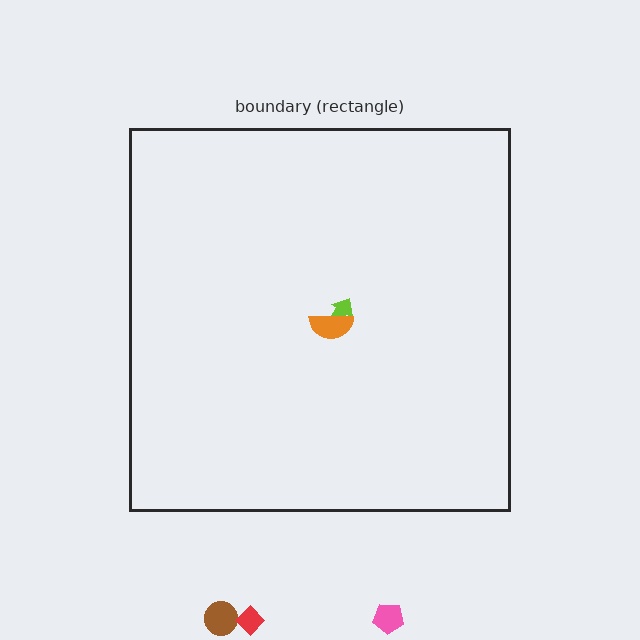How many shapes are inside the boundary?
2 inside, 3 outside.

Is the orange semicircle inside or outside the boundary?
Inside.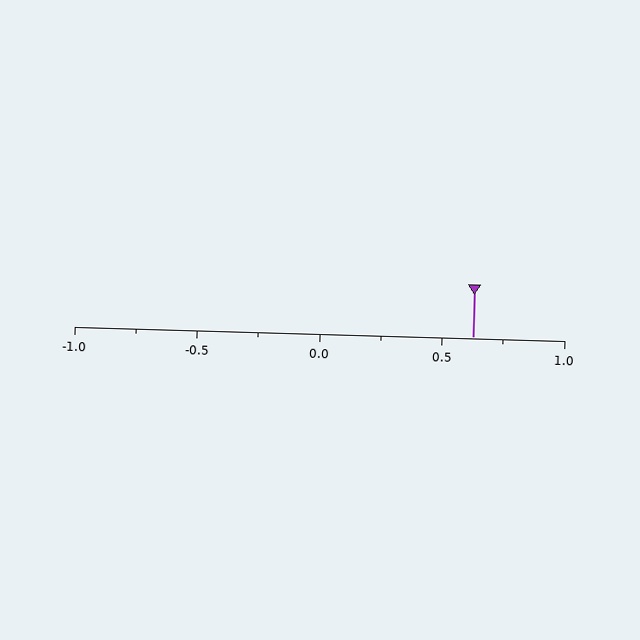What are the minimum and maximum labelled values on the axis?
The axis runs from -1.0 to 1.0.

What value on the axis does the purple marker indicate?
The marker indicates approximately 0.62.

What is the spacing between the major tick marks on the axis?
The major ticks are spaced 0.5 apart.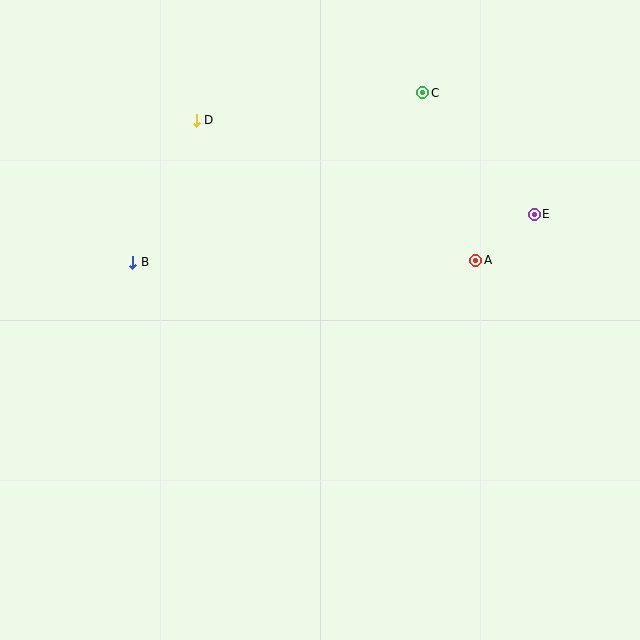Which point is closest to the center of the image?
Point A at (476, 260) is closest to the center.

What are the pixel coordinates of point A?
Point A is at (476, 260).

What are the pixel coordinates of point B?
Point B is at (133, 262).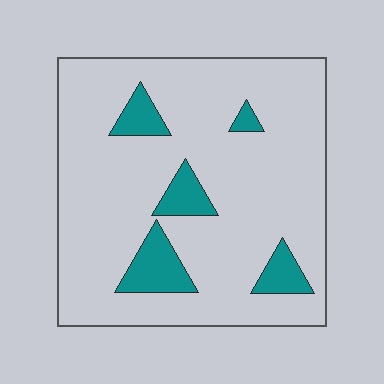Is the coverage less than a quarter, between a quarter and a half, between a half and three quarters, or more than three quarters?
Less than a quarter.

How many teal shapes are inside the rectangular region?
5.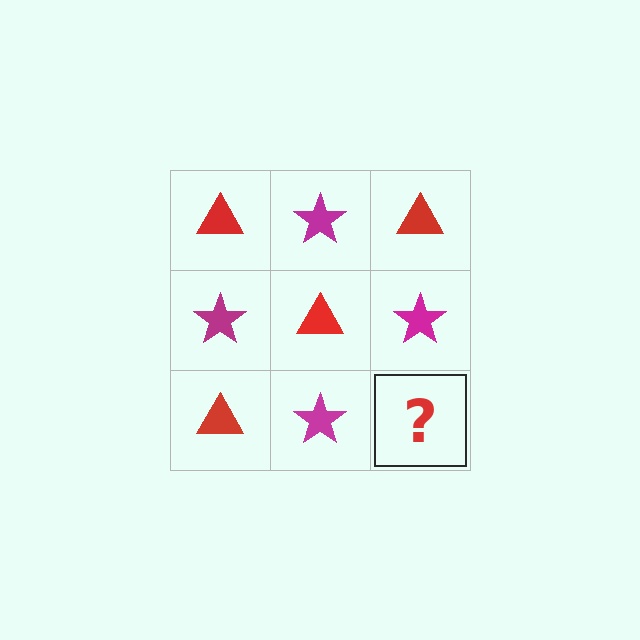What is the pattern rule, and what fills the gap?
The rule is that it alternates red triangle and magenta star in a checkerboard pattern. The gap should be filled with a red triangle.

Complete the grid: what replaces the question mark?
The question mark should be replaced with a red triangle.